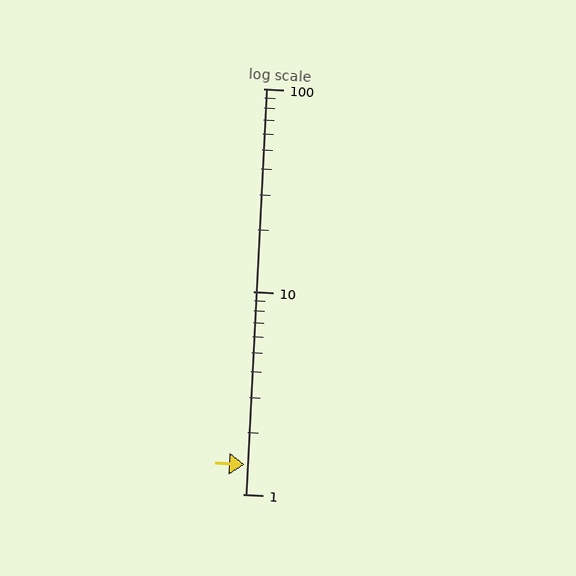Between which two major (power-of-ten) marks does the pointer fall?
The pointer is between 1 and 10.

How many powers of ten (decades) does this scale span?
The scale spans 2 decades, from 1 to 100.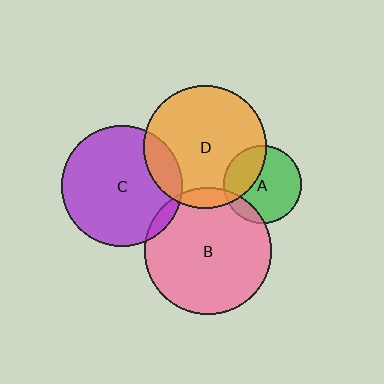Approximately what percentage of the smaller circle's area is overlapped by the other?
Approximately 10%.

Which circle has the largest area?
Circle B (pink).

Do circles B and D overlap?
Yes.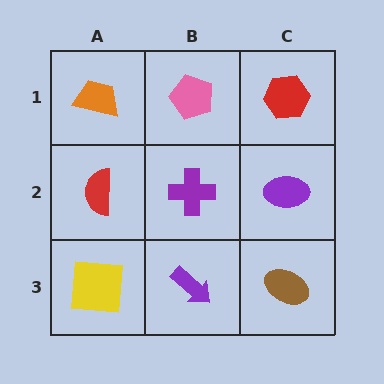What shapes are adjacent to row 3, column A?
A red semicircle (row 2, column A), a purple arrow (row 3, column B).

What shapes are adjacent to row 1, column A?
A red semicircle (row 2, column A), a pink pentagon (row 1, column B).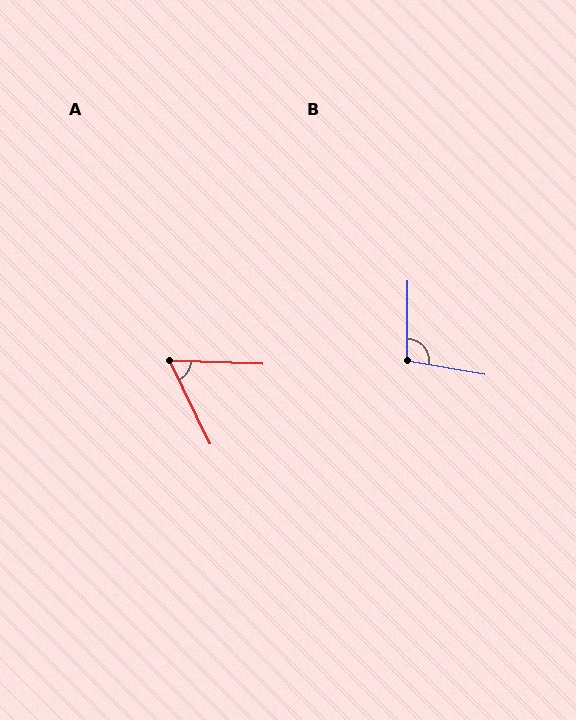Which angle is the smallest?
A, at approximately 62 degrees.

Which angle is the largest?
B, at approximately 99 degrees.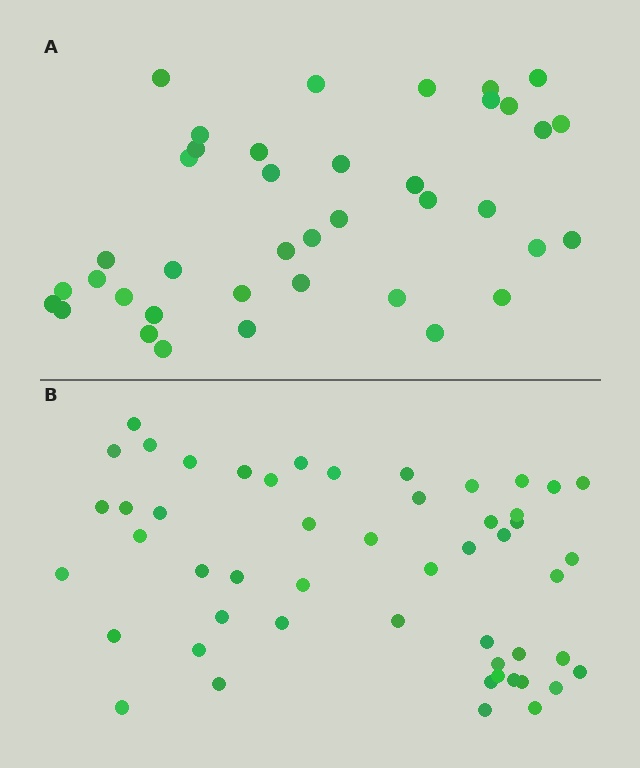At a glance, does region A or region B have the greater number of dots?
Region B (the bottom region) has more dots.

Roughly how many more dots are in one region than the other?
Region B has roughly 12 or so more dots than region A.